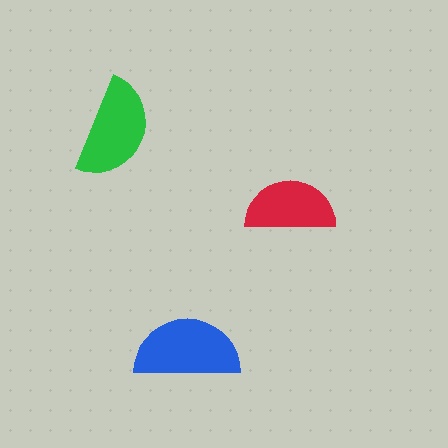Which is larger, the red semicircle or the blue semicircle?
The blue one.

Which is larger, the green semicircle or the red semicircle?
The green one.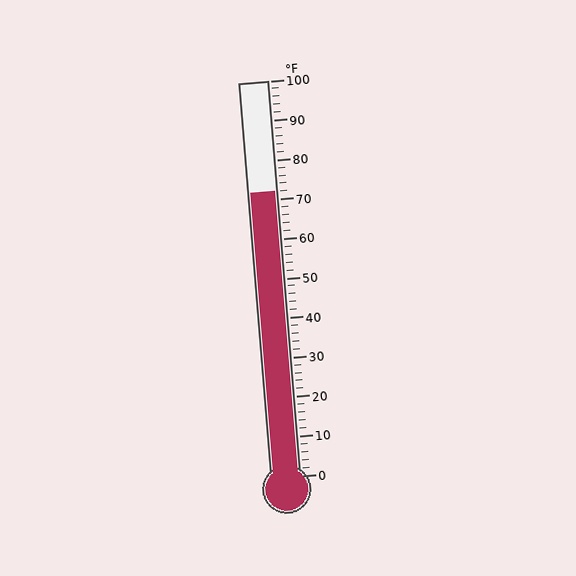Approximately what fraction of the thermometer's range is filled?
The thermometer is filled to approximately 70% of its range.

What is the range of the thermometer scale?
The thermometer scale ranges from 0°F to 100°F.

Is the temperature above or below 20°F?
The temperature is above 20°F.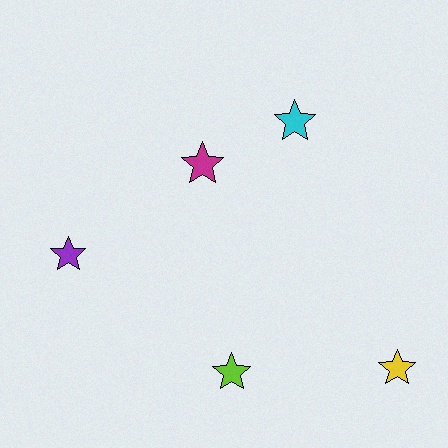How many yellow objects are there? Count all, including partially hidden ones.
There is 1 yellow object.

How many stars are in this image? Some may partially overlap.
There are 5 stars.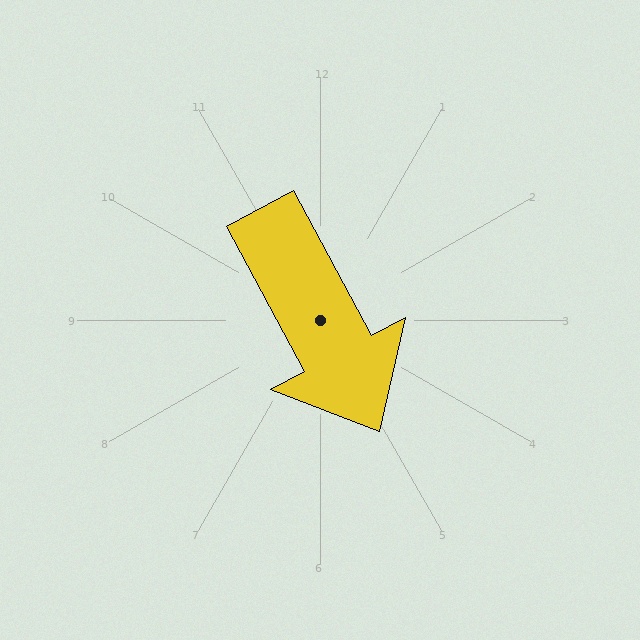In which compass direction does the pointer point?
Southeast.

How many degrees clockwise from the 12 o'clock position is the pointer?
Approximately 152 degrees.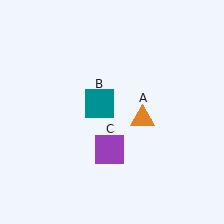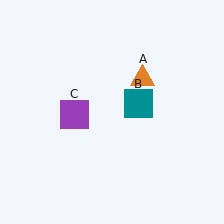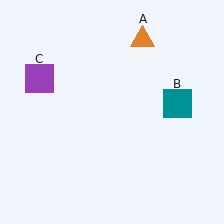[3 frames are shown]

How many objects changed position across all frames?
3 objects changed position: orange triangle (object A), teal square (object B), purple square (object C).